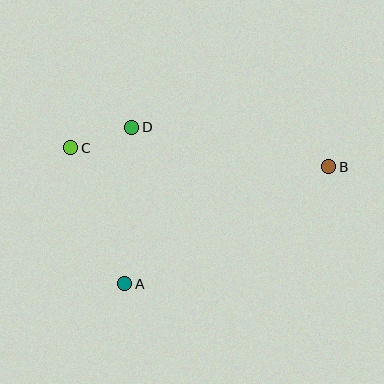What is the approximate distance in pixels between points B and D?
The distance between B and D is approximately 201 pixels.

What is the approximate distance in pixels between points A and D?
The distance between A and D is approximately 156 pixels.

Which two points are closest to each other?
Points C and D are closest to each other.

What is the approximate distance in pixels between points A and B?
The distance between A and B is approximately 235 pixels.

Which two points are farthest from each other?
Points B and C are farthest from each other.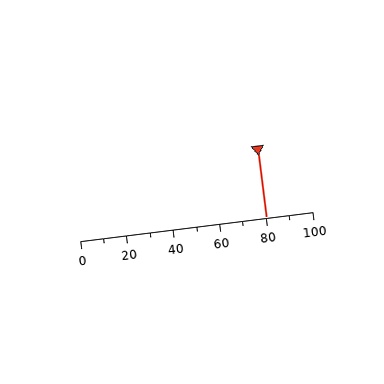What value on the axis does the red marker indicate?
The marker indicates approximately 80.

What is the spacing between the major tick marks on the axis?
The major ticks are spaced 20 apart.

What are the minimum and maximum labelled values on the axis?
The axis runs from 0 to 100.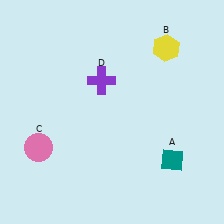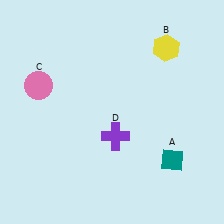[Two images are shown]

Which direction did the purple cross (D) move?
The purple cross (D) moved down.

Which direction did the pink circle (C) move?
The pink circle (C) moved up.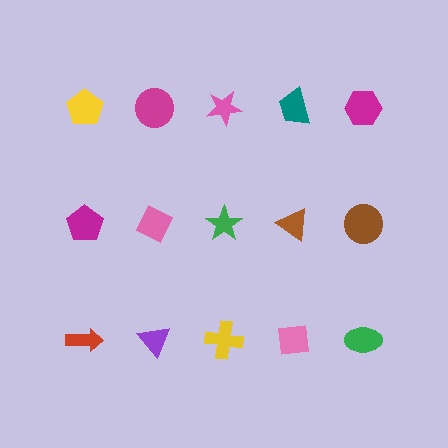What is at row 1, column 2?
A magenta circle.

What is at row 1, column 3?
A pink star.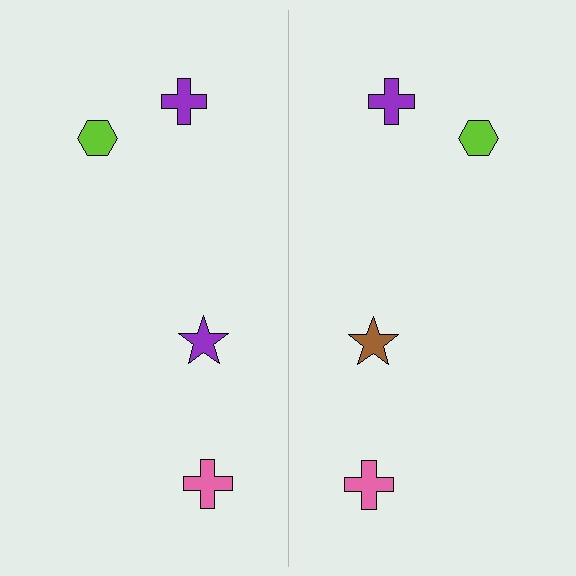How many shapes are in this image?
There are 8 shapes in this image.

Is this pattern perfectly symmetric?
No, the pattern is not perfectly symmetric. The brown star on the right side breaks the symmetry — its mirror counterpart is purple.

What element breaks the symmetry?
The brown star on the right side breaks the symmetry — its mirror counterpart is purple.